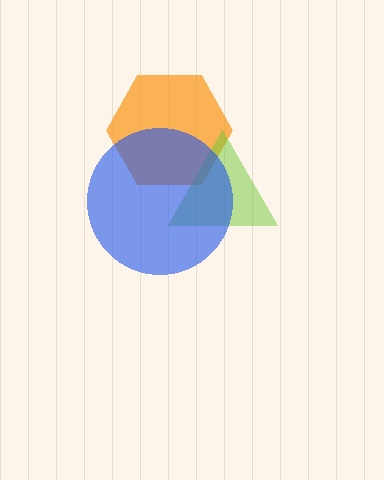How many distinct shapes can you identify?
There are 3 distinct shapes: an orange hexagon, a lime triangle, a blue circle.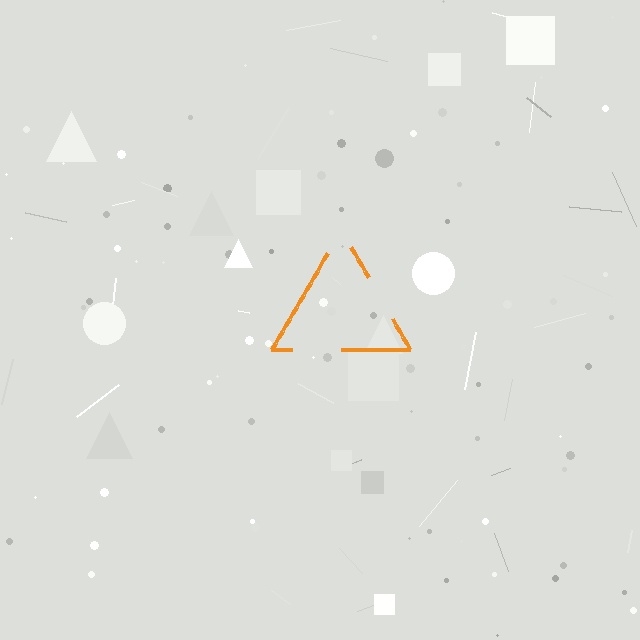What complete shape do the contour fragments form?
The contour fragments form a triangle.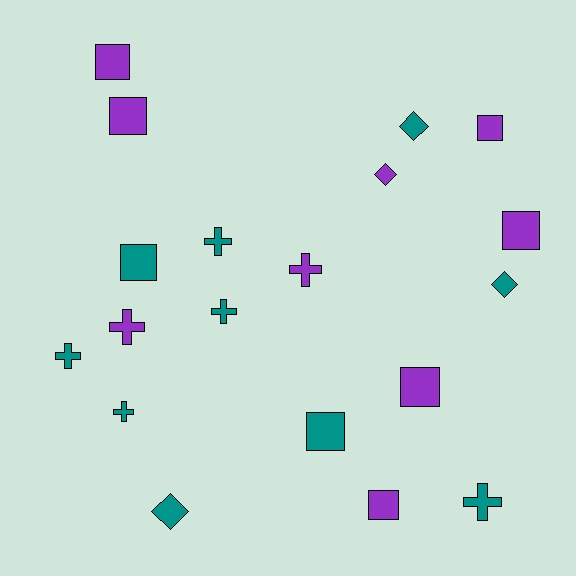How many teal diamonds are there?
There are 3 teal diamonds.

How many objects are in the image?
There are 19 objects.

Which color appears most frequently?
Teal, with 10 objects.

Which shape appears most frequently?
Square, with 8 objects.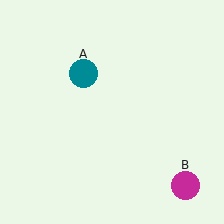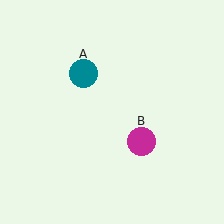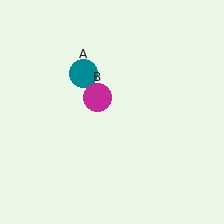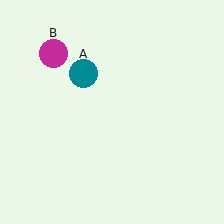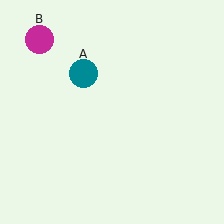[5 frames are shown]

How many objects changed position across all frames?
1 object changed position: magenta circle (object B).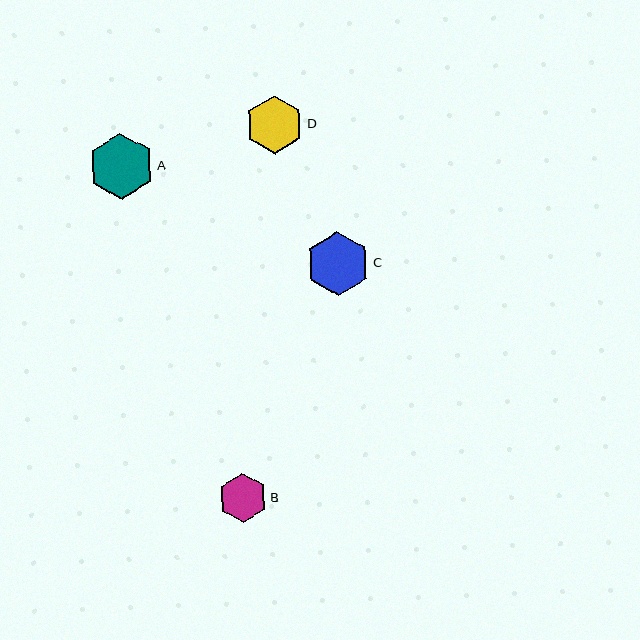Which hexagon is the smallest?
Hexagon B is the smallest with a size of approximately 49 pixels.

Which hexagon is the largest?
Hexagon A is the largest with a size of approximately 66 pixels.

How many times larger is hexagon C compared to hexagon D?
Hexagon C is approximately 1.1 times the size of hexagon D.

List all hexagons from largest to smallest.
From largest to smallest: A, C, D, B.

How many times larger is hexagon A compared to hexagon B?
Hexagon A is approximately 1.4 times the size of hexagon B.